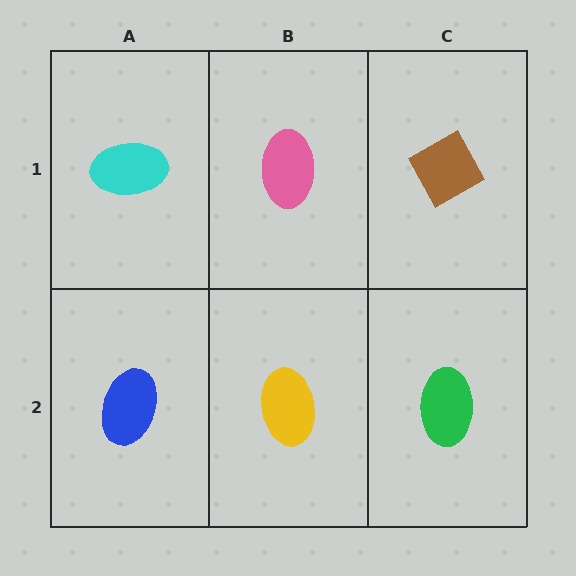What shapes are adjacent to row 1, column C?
A green ellipse (row 2, column C), a pink ellipse (row 1, column B).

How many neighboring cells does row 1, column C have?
2.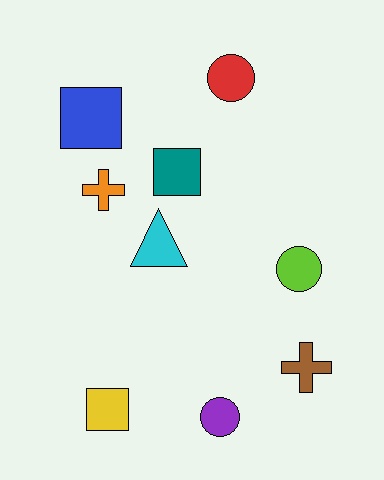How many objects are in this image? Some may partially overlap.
There are 9 objects.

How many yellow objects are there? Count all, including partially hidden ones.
There is 1 yellow object.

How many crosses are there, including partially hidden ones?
There are 2 crosses.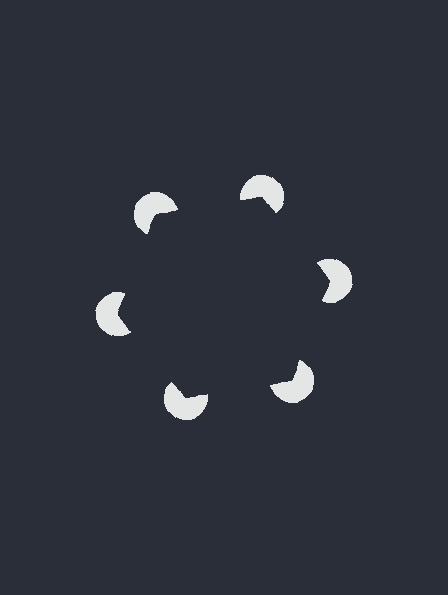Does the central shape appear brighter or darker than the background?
It typically appears slightly darker than the background, even though no actual brightness change is drawn.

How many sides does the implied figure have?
6 sides.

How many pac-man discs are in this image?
There are 6 — one at each vertex of the illusory hexagon.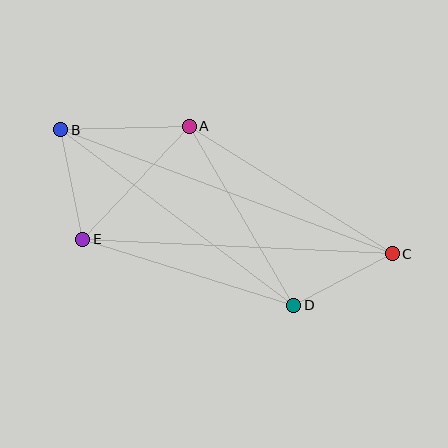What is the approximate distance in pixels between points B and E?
The distance between B and E is approximately 112 pixels.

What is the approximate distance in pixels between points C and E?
The distance between C and E is approximately 310 pixels.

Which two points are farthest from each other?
Points B and C are farthest from each other.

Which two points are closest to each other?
Points C and D are closest to each other.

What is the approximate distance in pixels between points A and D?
The distance between A and D is approximately 208 pixels.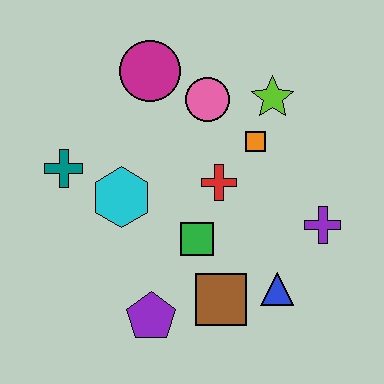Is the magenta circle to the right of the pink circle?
No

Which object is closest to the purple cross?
The blue triangle is closest to the purple cross.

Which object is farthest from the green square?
The magenta circle is farthest from the green square.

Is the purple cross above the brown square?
Yes